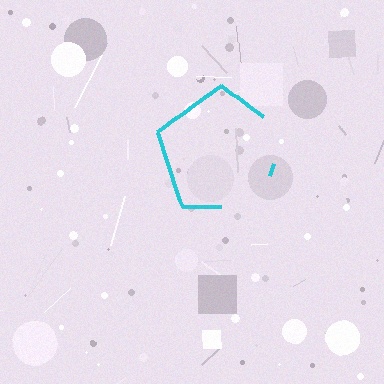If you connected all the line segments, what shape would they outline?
They would outline a pentagon.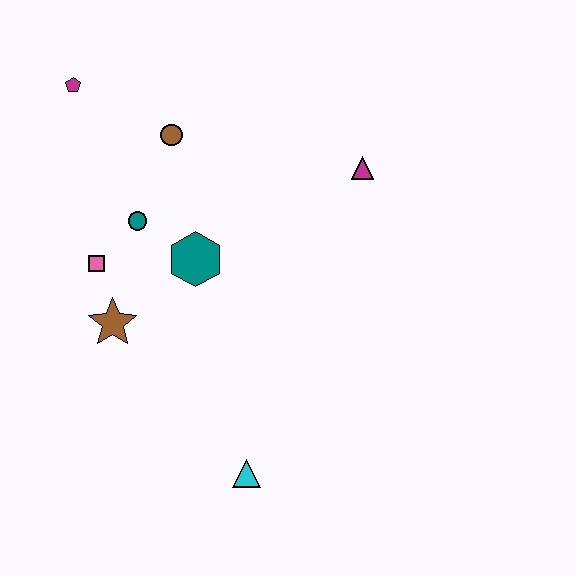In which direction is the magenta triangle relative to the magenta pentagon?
The magenta triangle is to the right of the magenta pentagon.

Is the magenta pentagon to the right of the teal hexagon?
No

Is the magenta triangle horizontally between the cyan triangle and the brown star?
No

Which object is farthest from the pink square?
The magenta triangle is farthest from the pink square.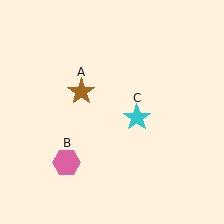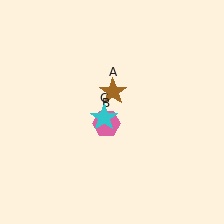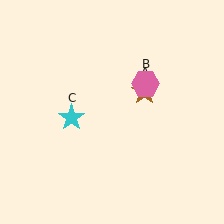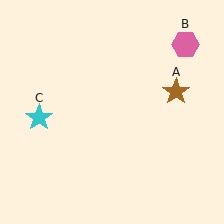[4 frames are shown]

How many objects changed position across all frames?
3 objects changed position: brown star (object A), pink hexagon (object B), cyan star (object C).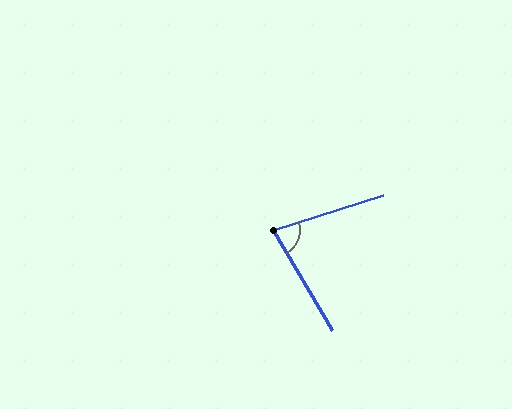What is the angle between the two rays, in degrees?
Approximately 77 degrees.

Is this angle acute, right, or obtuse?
It is acute.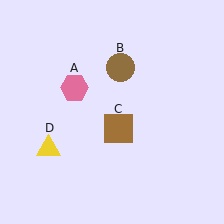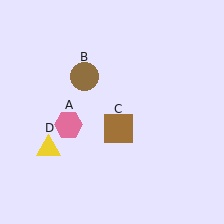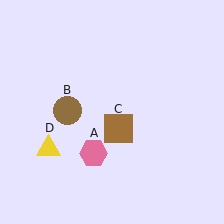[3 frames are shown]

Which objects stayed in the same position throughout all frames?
Brown square (object C) and yellow triangle (object D) remained stationary.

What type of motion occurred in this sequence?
The pink hexagon (object A), brown circle (object B) rotated counterclockwise around the center of the scene.